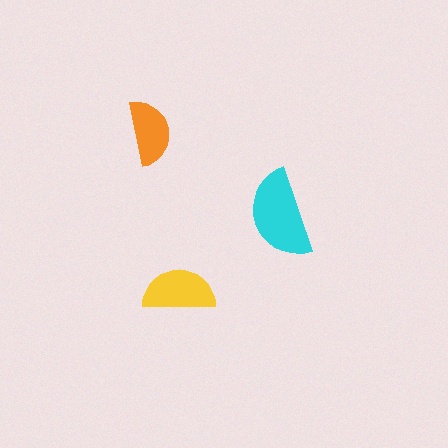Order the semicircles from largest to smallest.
the cyan one, the yellow one, the orange one.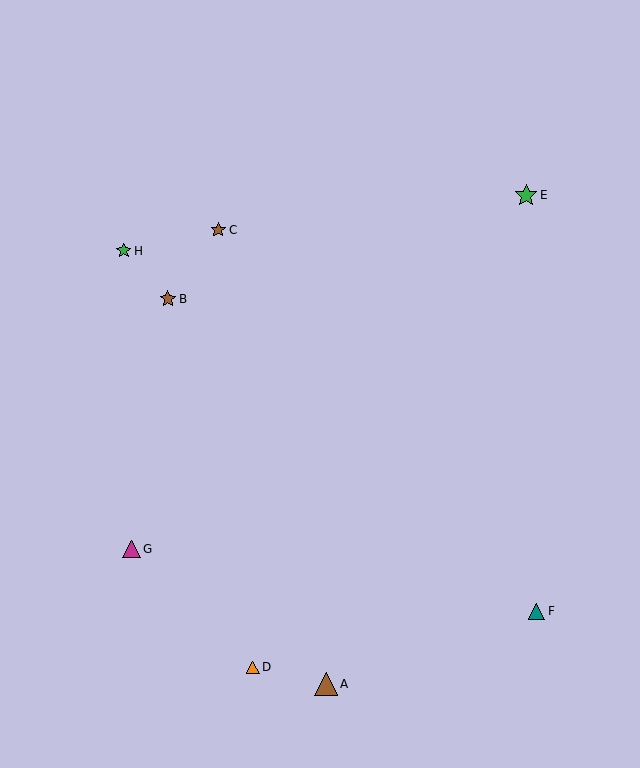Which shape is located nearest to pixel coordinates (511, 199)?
The green star (labeled E) at (526, 195) is nearest to that location.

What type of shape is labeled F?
Shape F is a teal triangle.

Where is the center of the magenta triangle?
The center of the magenta triangle is at (132, 549).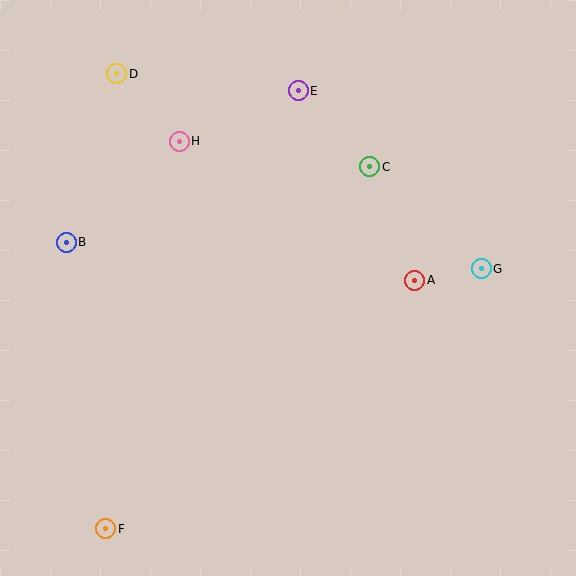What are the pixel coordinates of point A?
Point A is at (415, 280).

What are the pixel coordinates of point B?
Point B is at (66, 242).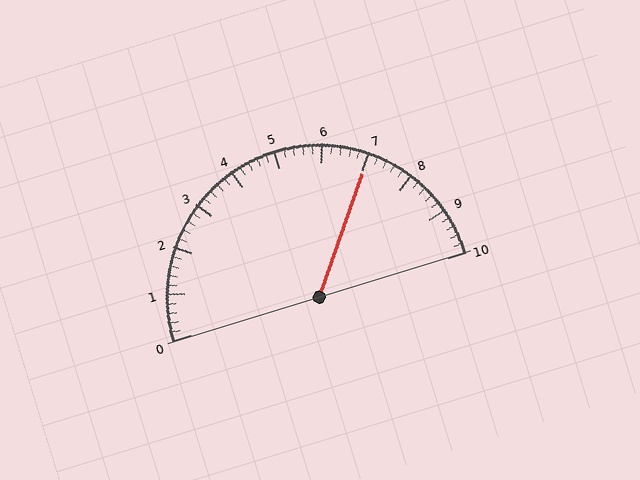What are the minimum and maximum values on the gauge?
The gauge ranges from 0 to 10.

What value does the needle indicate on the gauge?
The needle indicates approximately 7.0.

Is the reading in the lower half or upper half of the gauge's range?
The reading is in the upper half of the range (0 to 10).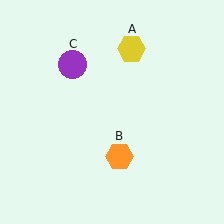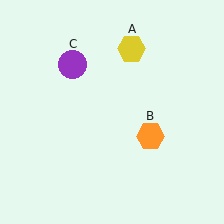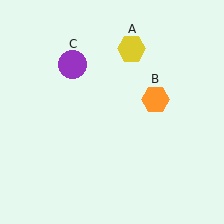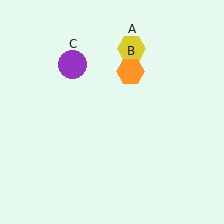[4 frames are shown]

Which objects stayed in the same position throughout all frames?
Yellow hexagon (object A) and purple circle (object C) remained stationary.